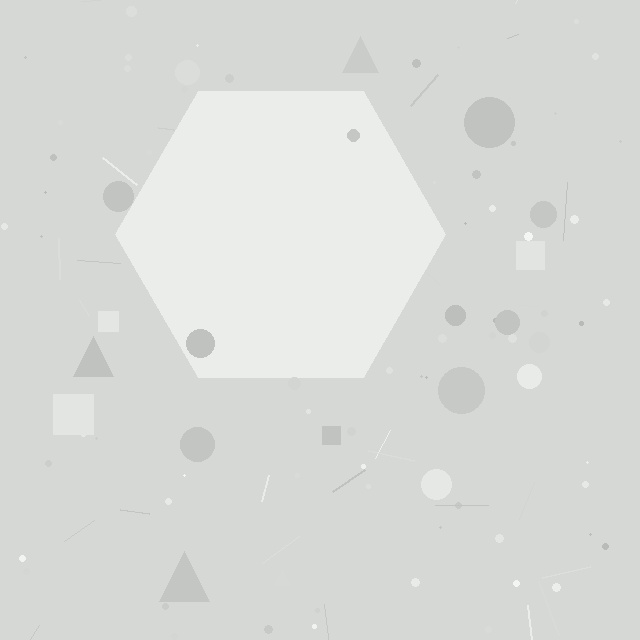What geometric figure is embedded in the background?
A hexagon is embedded in the background.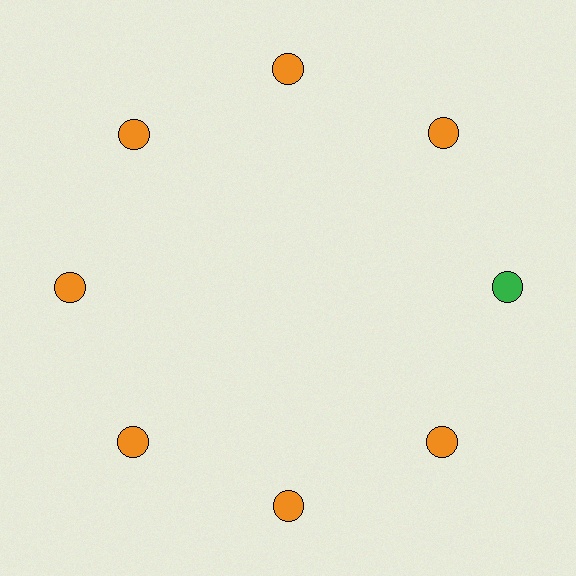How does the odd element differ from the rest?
It has a different color: green instead of orange.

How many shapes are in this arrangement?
There are 8 shapes arranged in a ring pattern.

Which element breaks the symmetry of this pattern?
The green circle at roughly the 3 o'clock position breaks the symmetry. All other shapes are orange circles.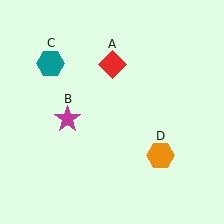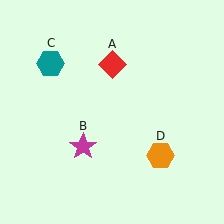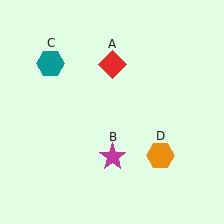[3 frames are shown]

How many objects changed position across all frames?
1 object changed position: magenta star (object B).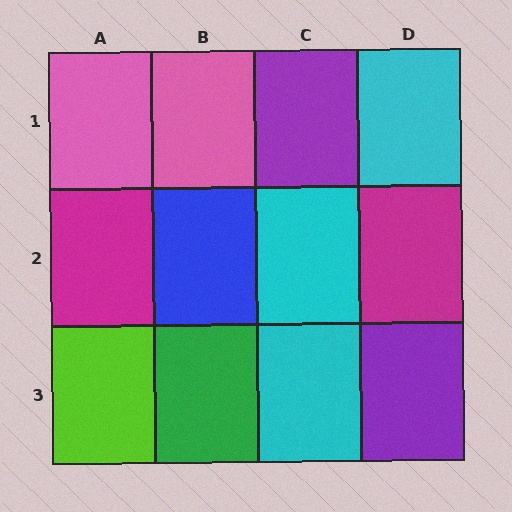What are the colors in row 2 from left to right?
Magenta, blue, cyan, magenta.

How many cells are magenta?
2 cells are magenta.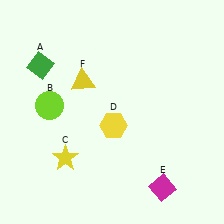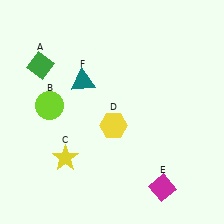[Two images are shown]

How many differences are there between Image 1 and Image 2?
There is 1 difference between the two images.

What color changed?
The triangle (F) changed from yellow in Image 1 to teal in Image 2.